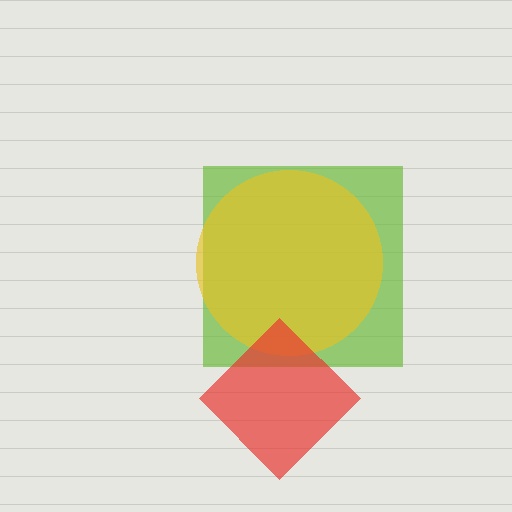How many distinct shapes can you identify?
There are 3 distinct shapes: a lime square, a yellow circle, a red diamond.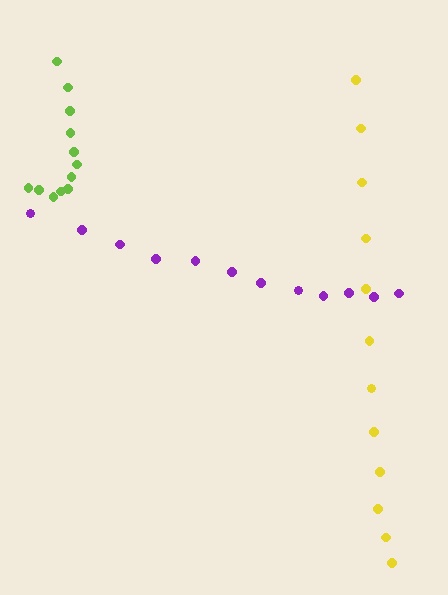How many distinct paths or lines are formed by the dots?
There are 3 distinct paths.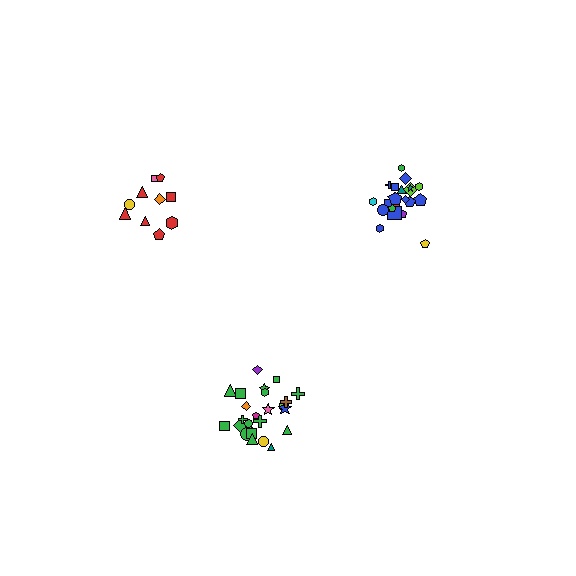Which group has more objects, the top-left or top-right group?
The top-right group.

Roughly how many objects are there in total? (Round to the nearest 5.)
Roughly 55 objects in total.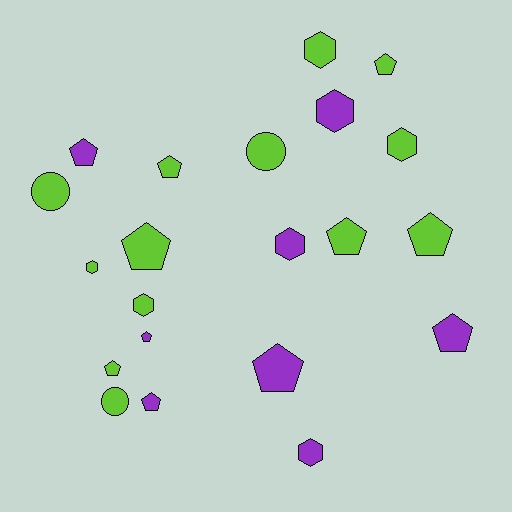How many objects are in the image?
There are 21 objects.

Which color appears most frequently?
Lime, with 13 objects.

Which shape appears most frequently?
Pentagon, with 11 objects.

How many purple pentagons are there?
There are 5 purple pentagons.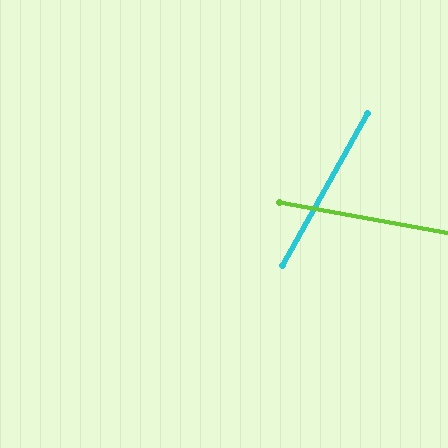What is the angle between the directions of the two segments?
Approximately 71 degrees.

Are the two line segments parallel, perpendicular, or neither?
Neither parallel nor perpendicular — they differ by about 71°.